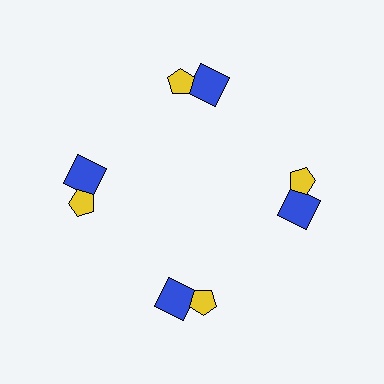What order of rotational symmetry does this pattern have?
This pattern has 4-fold rotational symmetry.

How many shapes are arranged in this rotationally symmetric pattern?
There are 8 shapes, arranged in 4 groups of 2.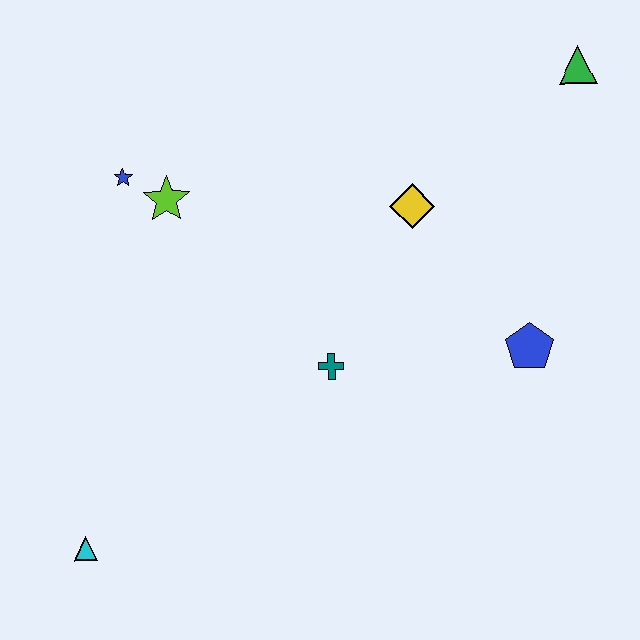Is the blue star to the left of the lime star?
Yes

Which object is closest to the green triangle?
The yellow diamond is closest to the green triangle.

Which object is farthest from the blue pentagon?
The cyan triangle is farthest from the blue pentagon.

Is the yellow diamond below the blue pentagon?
No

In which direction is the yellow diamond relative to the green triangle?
The yellow diamond is to the left of the green triangle.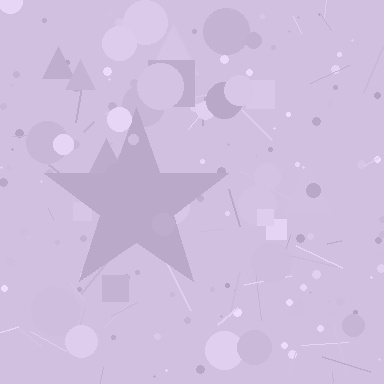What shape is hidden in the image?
A star is hidden in the image.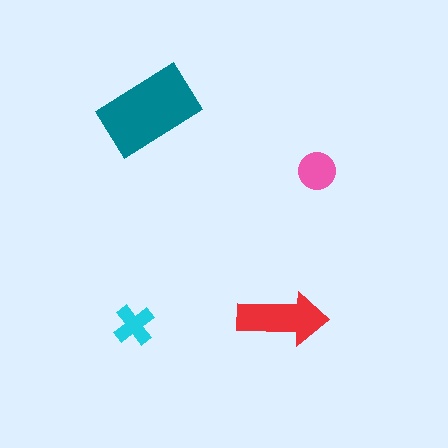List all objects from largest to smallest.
The teal rectangle, the red arrow, the pink circle, the cyan cross.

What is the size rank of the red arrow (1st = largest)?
2nd.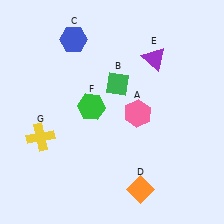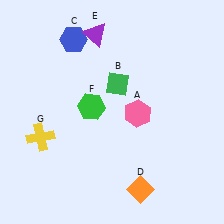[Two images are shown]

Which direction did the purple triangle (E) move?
The purple triangle (E) moved left.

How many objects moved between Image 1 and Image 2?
1 object moved between the two images.